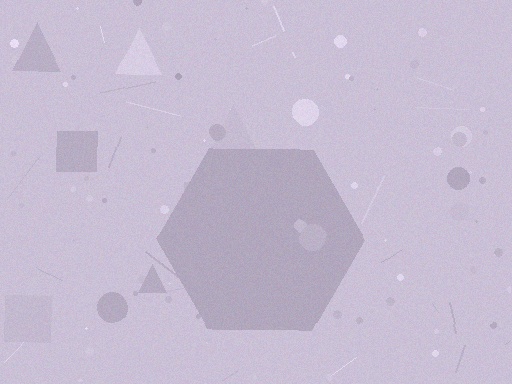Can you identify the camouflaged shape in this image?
The camouflaged shape is a hexagon.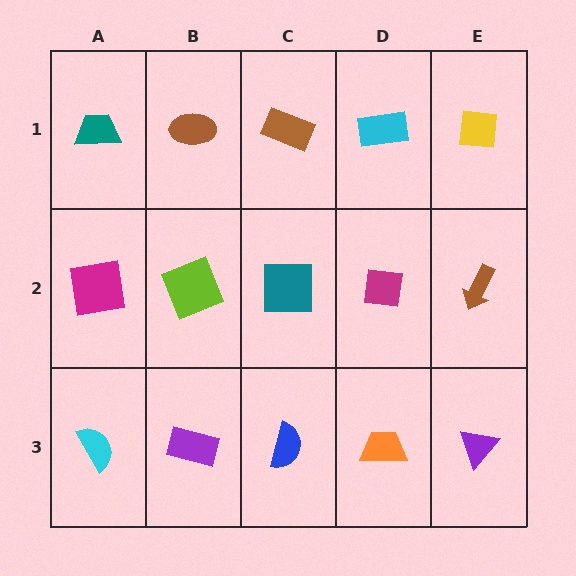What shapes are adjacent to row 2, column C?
A brown rectangle (row 1, column C), a blue semicircle (row 3, column C), a lime square (row 2, column B), a magenta square (row 2, column D).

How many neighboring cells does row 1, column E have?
2.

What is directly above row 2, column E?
A yellow square.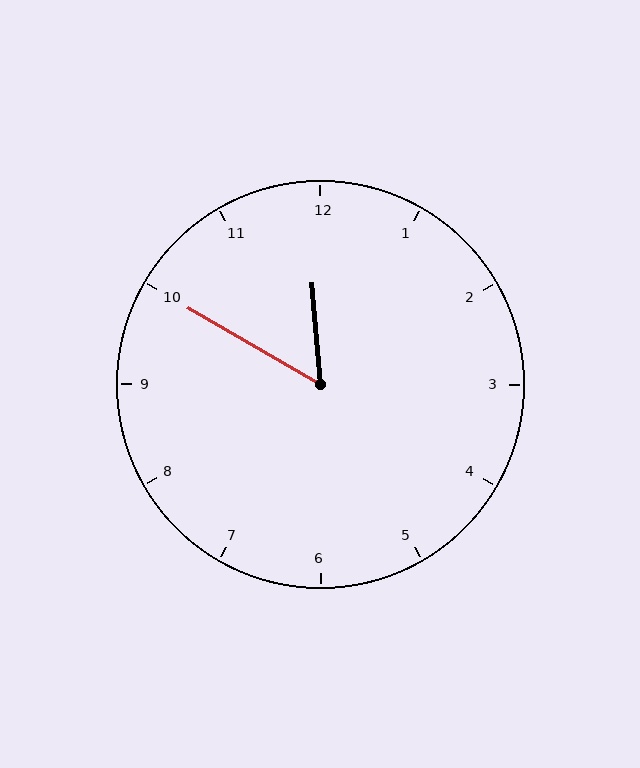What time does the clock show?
11:50.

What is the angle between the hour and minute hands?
Approximately 55 degrees.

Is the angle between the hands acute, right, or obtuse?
It is acute.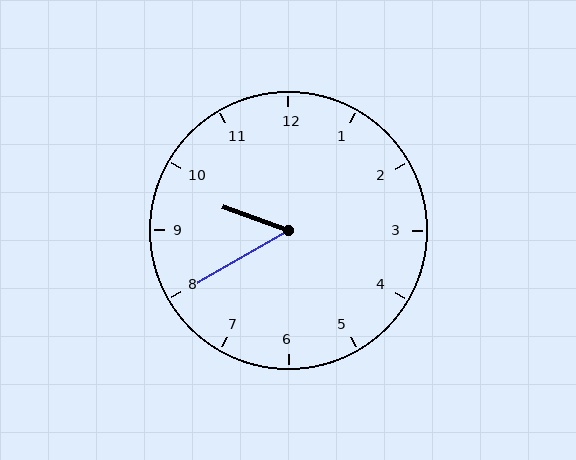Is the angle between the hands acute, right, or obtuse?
It is acute.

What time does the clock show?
9:40.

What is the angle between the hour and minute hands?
Approximately 50 degrees.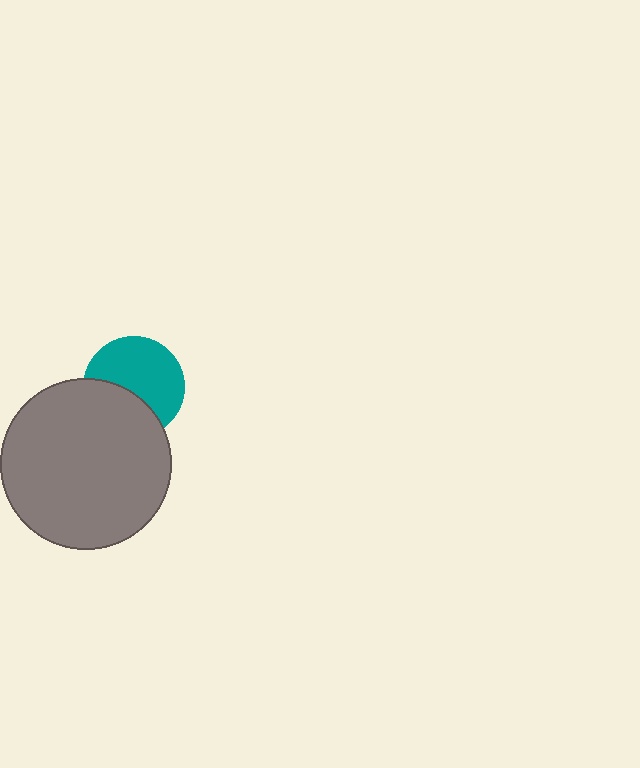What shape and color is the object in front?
The object in front is a gray circle.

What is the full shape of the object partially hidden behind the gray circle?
The partially hidden object is a teal circle.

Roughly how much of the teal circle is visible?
About half of it is visible (roughly 62%).